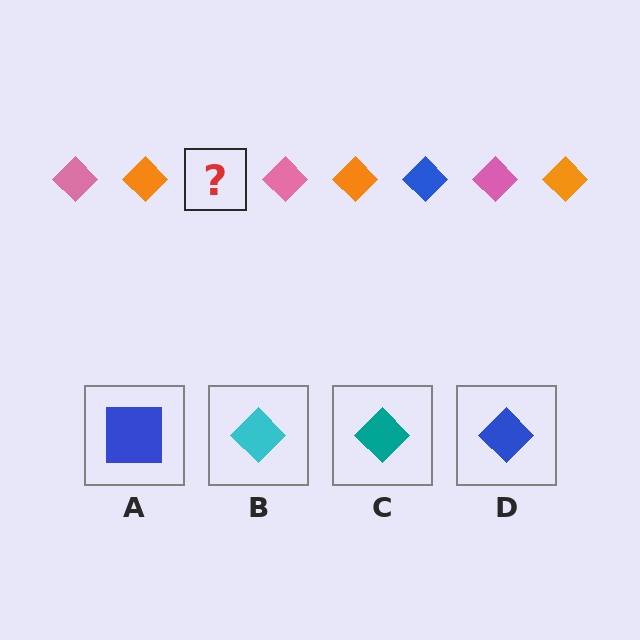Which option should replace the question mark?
Option D.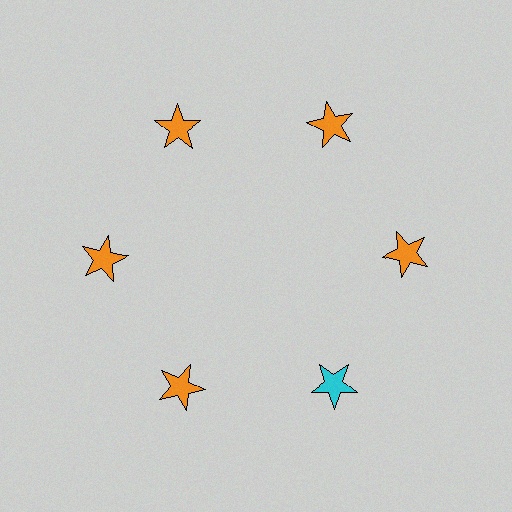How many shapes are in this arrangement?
There are 6 shapes arranged in a ring pattern.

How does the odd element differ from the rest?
It has a different color: cyan instead of orange.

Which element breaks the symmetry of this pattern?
The cyan star at roughly the 5 o'clock position breaks the symmetry. All other shapes are orange stars.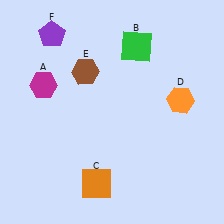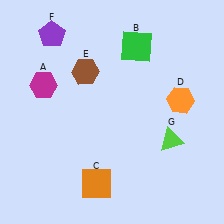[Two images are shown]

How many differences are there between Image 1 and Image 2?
There is 1 difference between the two images.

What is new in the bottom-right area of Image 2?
A lime triangle (G) was added in the bottom-right area of Image 2.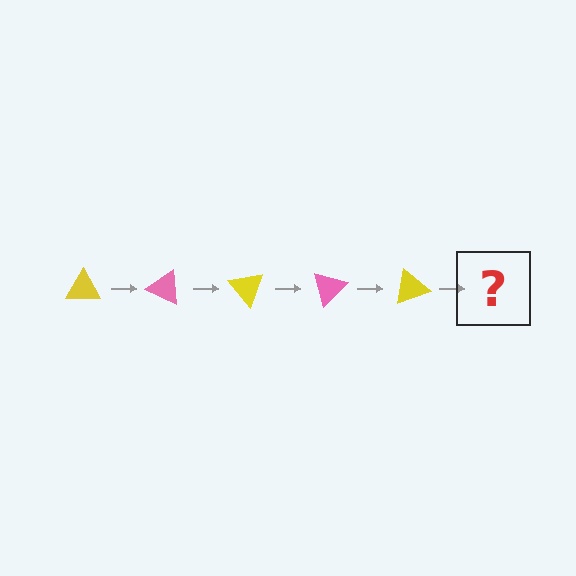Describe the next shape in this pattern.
It should be a pink triangle, rotated 125 degrees from the start.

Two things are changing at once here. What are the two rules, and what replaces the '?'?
The two rules are that it rotates 25 degrees each step and the color cycles through yellow and pink. The '?' should be a pink triangle, rotated 125 degrees from the start.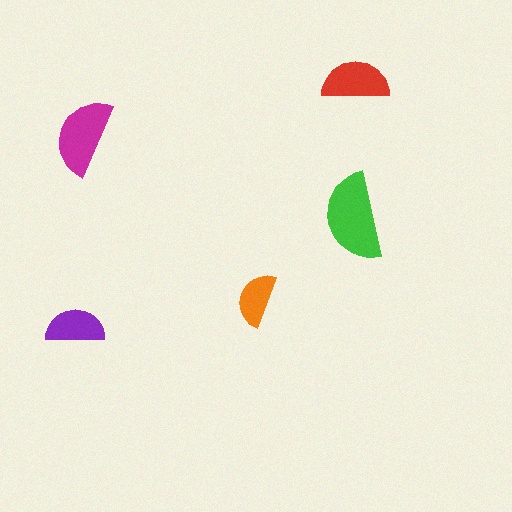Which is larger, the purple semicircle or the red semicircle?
The red one.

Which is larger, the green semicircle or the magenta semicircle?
The green one.